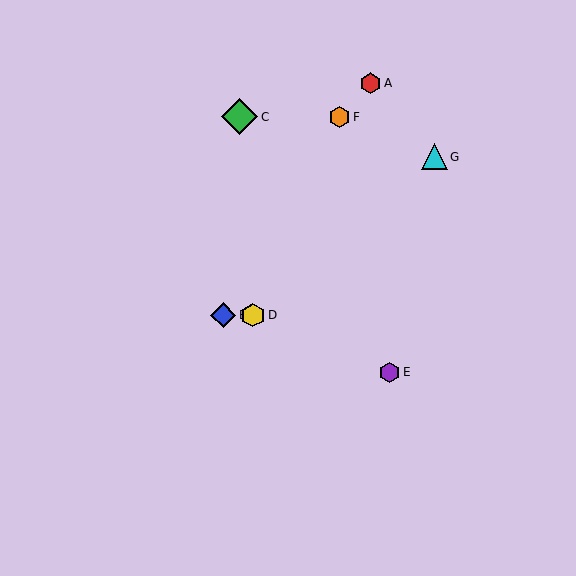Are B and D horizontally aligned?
Yes, both are at y≈315.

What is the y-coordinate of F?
Object F is at y≈117.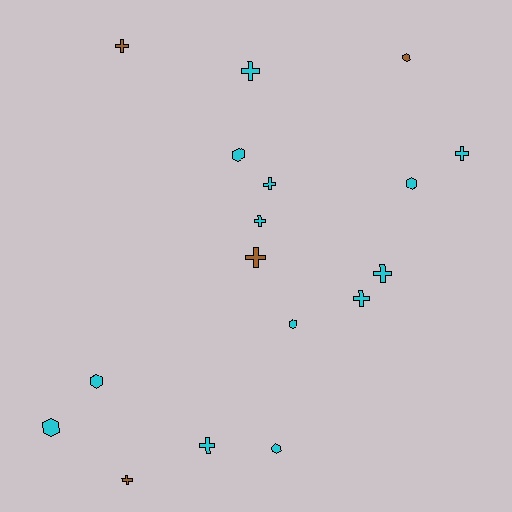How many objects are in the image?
There are 17 objects.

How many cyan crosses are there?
There are 7 cyan crosses.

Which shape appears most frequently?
Cross, with 10 objects.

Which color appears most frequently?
Cyan, with 13 objects.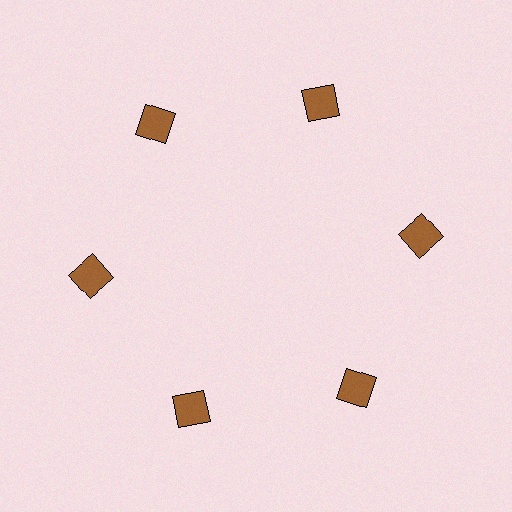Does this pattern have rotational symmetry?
Yes, this pattern has 6-fold rotational symmetry. It looks the same after rotating 60 degrees around the center.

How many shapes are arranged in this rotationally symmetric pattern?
There are 6 shapes, arranged in 6 groups of 1.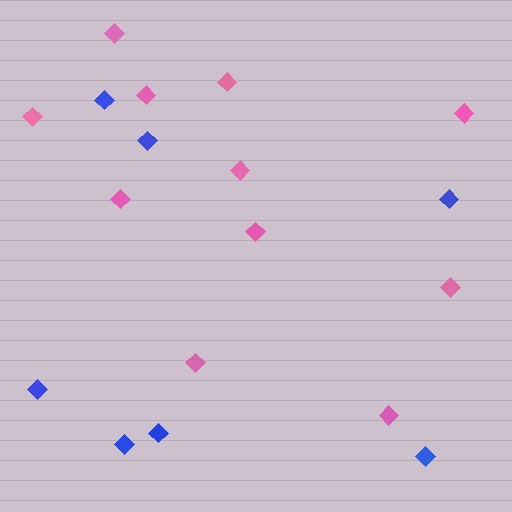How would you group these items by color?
There are 2 groups: one group of pink diamonds (11) and one group of blue diamonds (7).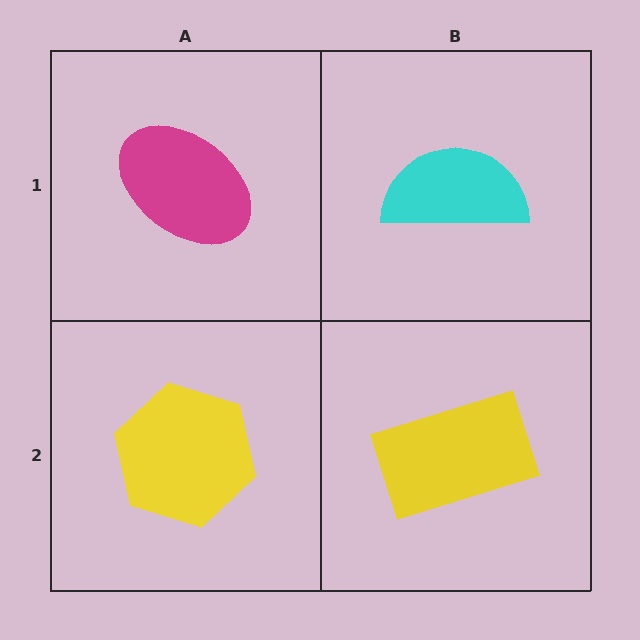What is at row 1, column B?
A cyan semicircle.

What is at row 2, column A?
A yellow hexagon.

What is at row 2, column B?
A yellow rectangle.